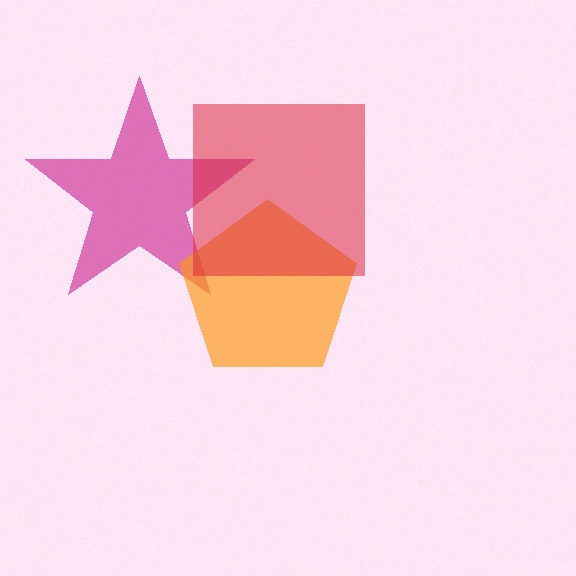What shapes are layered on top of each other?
The layered shapes are: a magenta star, an orange pentagon, a red square.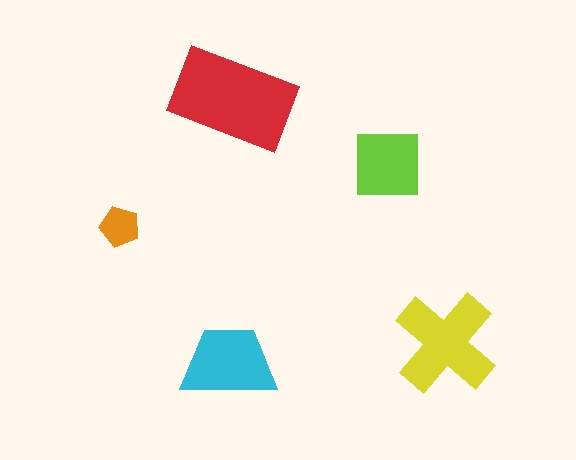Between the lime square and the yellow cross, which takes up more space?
The yellow cross.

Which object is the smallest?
The orange pentagon.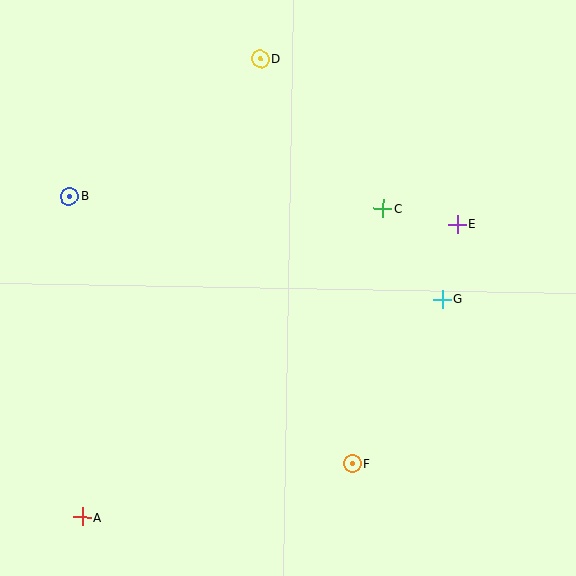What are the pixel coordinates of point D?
Point D is at (260, 59).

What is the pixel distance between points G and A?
The distance between G and A is 421 pixels.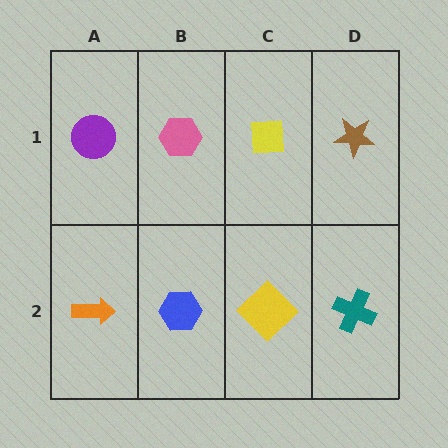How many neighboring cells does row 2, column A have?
2.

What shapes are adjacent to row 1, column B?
A blue hexagon (row 2, column B), a purple circle (row 1, column A), a yellow square (row 1, column C).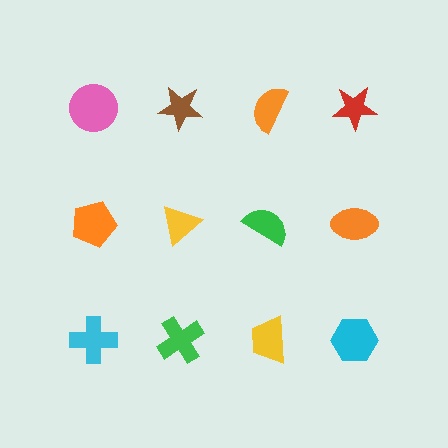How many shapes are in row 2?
4 shapes.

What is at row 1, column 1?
A pink circle.